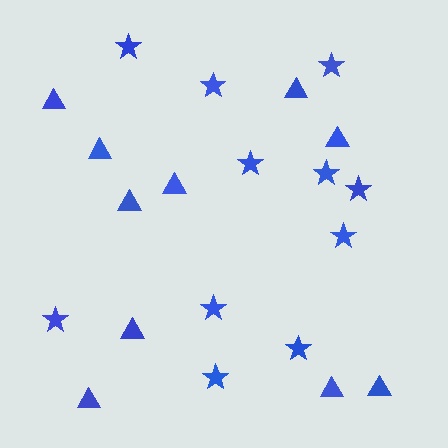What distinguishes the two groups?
There are 2 groups: one group of stars (11) and one group of triangles (10).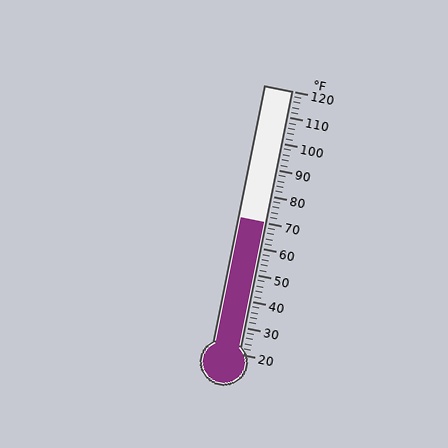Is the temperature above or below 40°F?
The temperature is above 40°F.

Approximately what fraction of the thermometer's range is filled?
The thermometer is filled to approximately 50% of its range.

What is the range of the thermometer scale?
The thermometer scale ranges from 20°F to 120°F.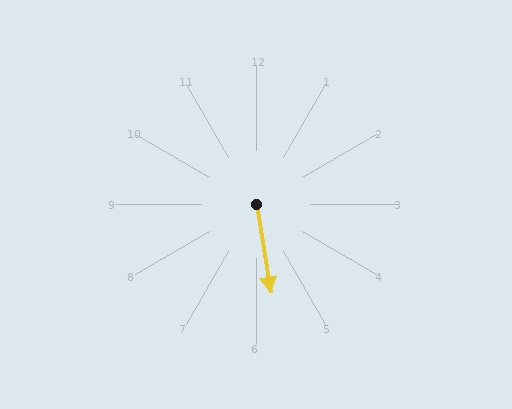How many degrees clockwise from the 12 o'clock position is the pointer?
Approximately 170 degrees.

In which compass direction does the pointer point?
South.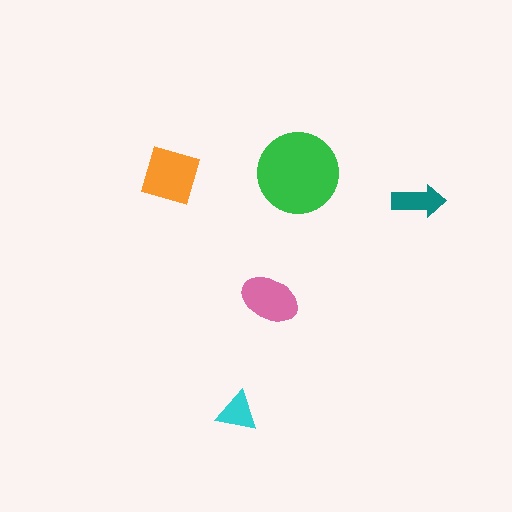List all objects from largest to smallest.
The green circle, the orange square, the pink ellipse, the teal arrow, the cyan triangle.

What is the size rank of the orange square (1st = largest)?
2nd.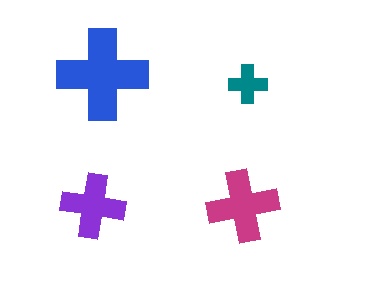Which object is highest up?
The blue cross is topmost.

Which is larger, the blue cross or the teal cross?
The blue one.